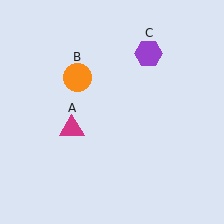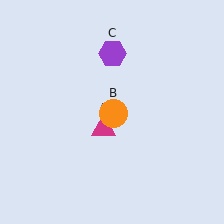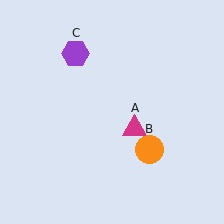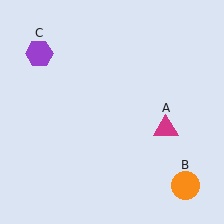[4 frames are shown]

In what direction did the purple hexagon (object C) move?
The purple hexagon (object C) moved left.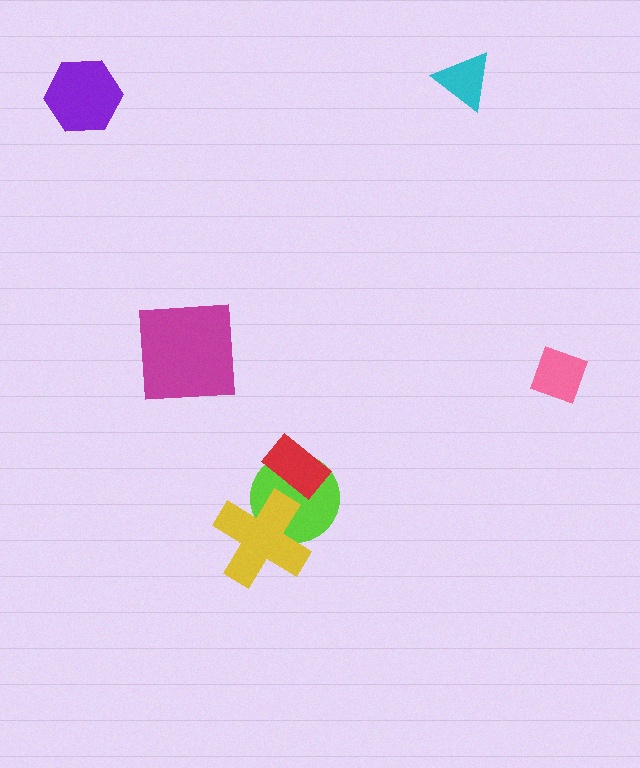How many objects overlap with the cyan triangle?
0 objects overlap with the cyan triangle.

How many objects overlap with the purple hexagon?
0 objects overlap with the purple hexagon.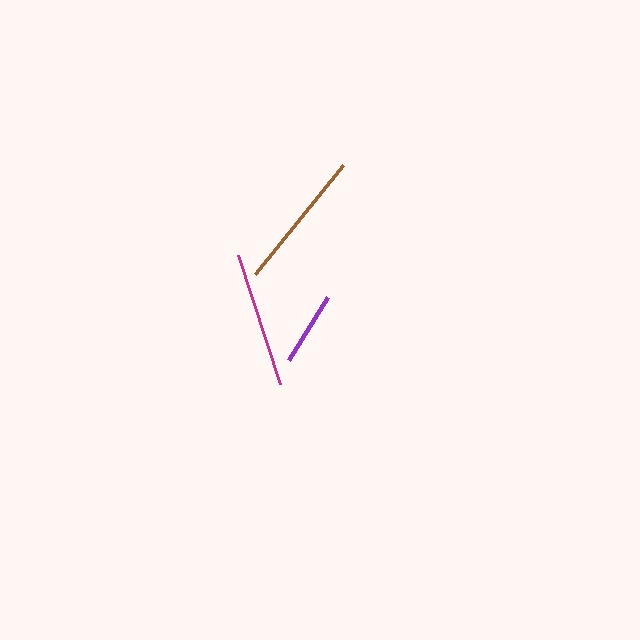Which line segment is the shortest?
The purple line is the shortest at approximately 74 pixels.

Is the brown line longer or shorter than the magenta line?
The brown line is longer than the magenta line.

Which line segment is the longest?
The brown line is the longest at approximately 140 pixels.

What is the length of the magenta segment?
The magenta segment is approximately 136 pixels long.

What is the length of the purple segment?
The purple segment is approximately 74 pixels long.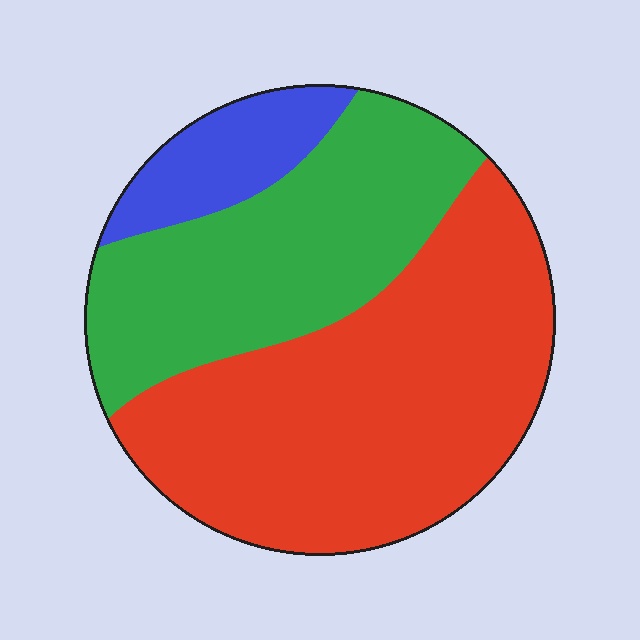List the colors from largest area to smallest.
From largest to smallest: red, green, blue.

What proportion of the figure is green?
Green covers about 35% of the figure.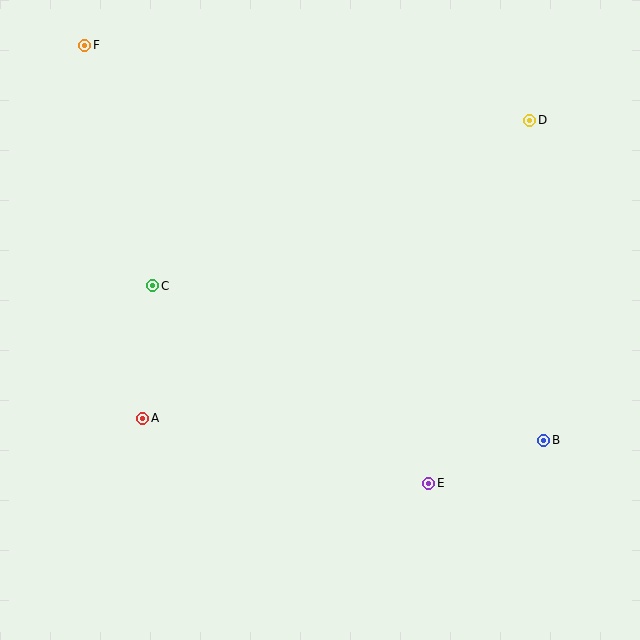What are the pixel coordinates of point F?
Point F is at (85, 45).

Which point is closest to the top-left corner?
Point F is closest to the top-left corner.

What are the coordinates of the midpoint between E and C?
The midpoint between E and C is at (291, 385).